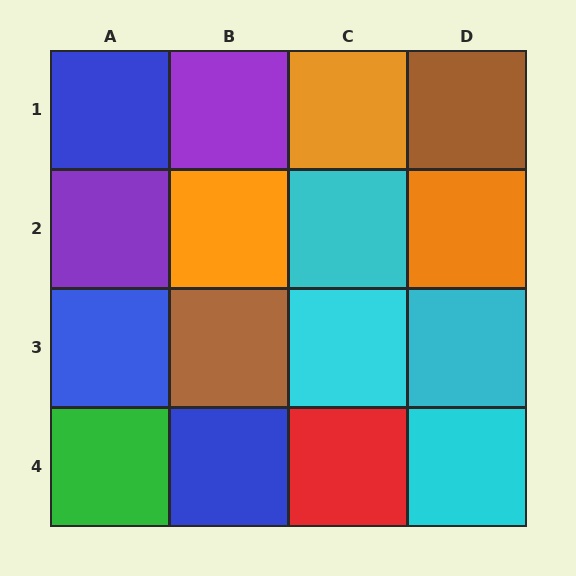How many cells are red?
1 cell is red.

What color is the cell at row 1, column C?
Orange.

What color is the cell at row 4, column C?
Red.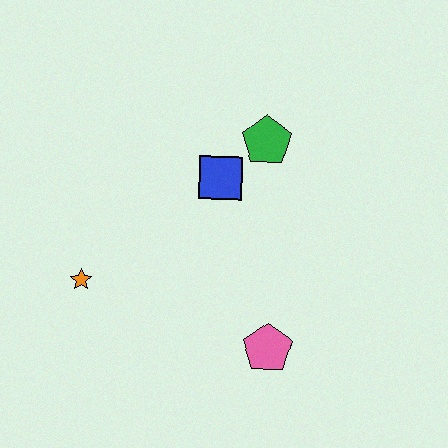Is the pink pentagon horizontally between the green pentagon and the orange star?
No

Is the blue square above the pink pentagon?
Yes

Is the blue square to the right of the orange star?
Yes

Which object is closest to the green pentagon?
The blue square is closest to the green pentagon.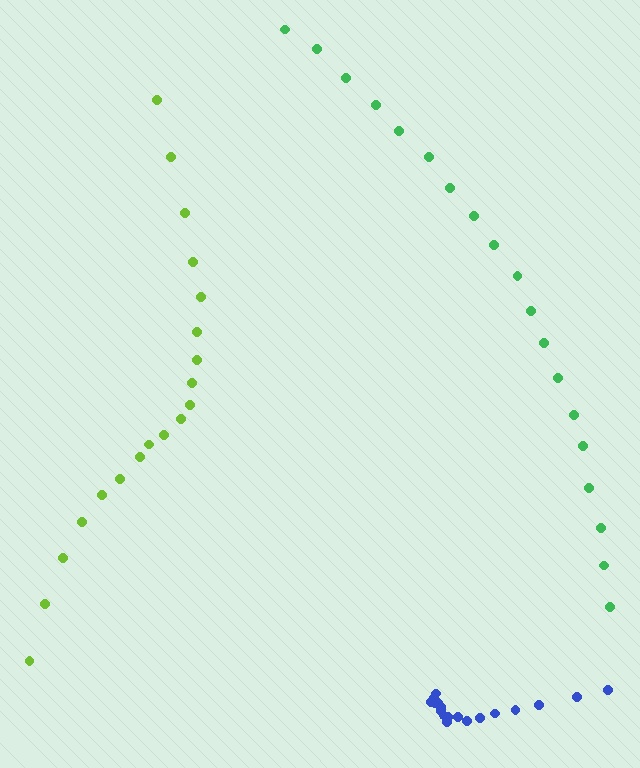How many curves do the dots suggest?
There are 3 distinct paths.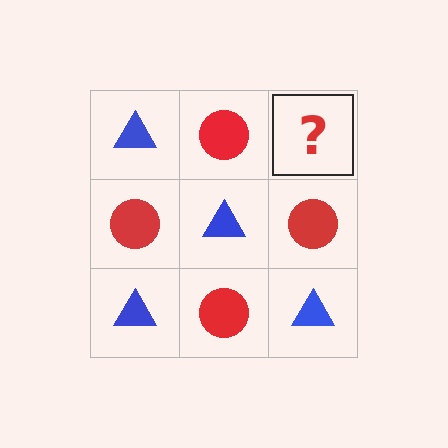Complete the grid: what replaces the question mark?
The question mark should be replaced with a blue triangle.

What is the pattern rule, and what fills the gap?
The rule is that it alternates blue triangle and red circle in a checkerboard pattern. The gap should be filled with a blue triangle.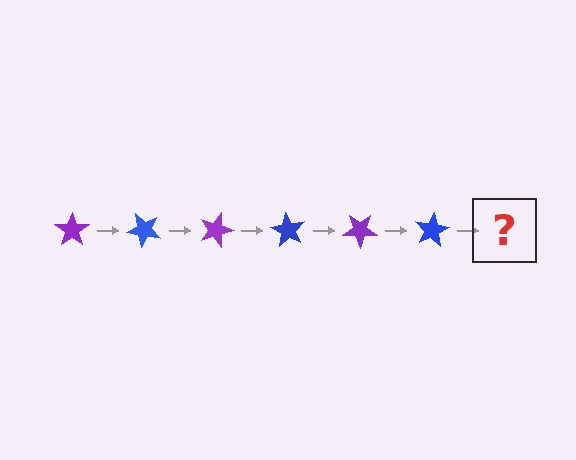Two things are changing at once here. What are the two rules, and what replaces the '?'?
The two rules are that it rotates 45 degrees each step and the color cycles through purple and blue. The '?' should be a purple star, rotated 270 degrees from the start.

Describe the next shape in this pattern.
It should be a purple star, rotated 270 degrees from the start.